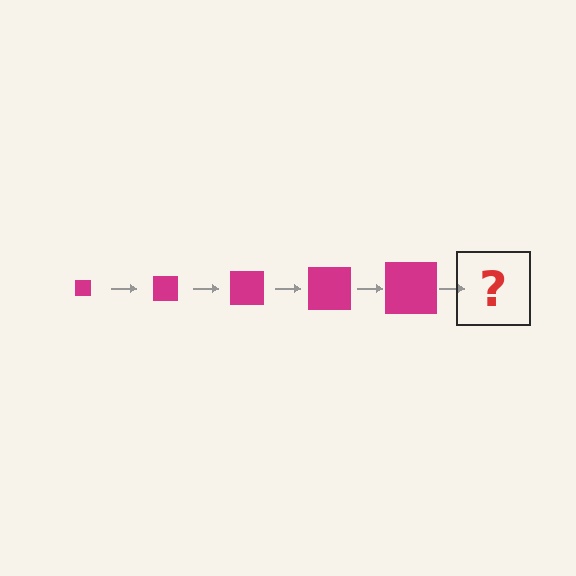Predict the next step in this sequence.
The next step is a magenta square, larger than the previous one.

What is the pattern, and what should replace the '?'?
The pattern is that the square gets progressively larger each step. The '?' should be a magenta square, larger than the previous one.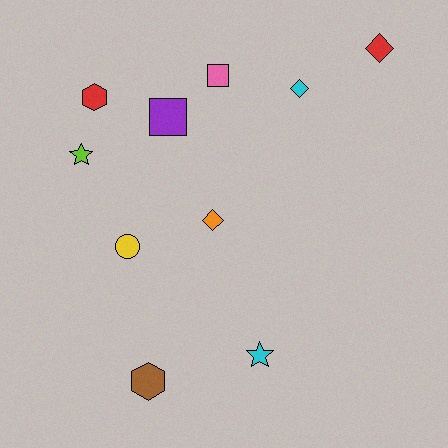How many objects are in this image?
There are 10 objects.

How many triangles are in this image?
There are no triangles.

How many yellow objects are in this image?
There is 1 yellow object.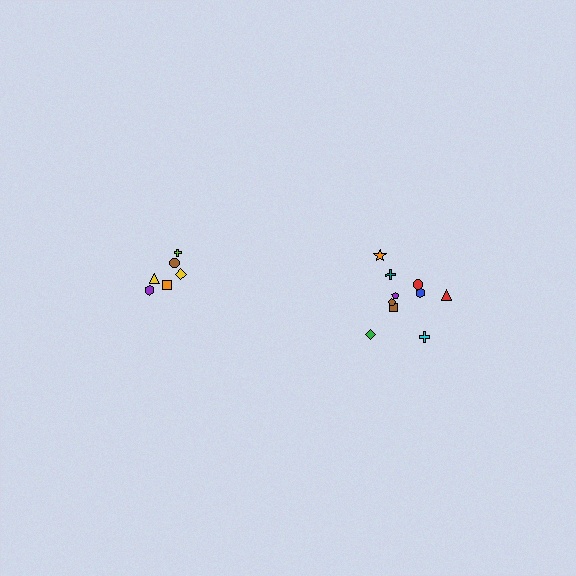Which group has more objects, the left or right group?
The right group.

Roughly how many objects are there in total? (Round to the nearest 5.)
Roughly 15 objects in total.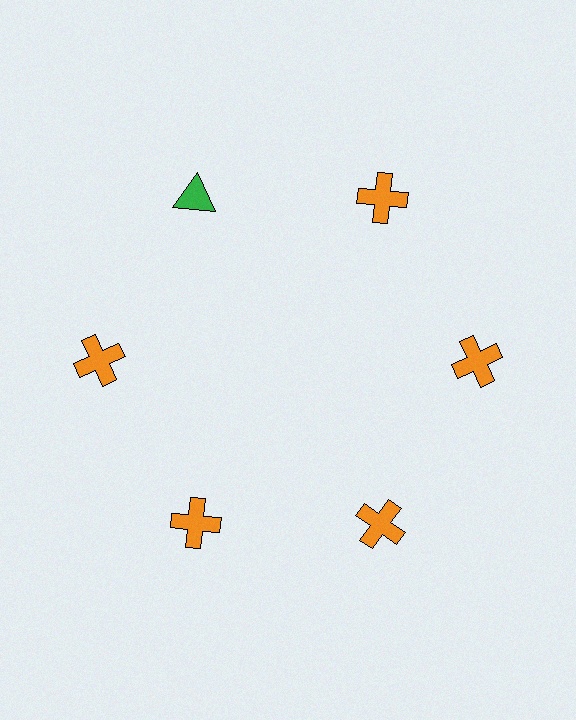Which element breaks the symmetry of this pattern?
The green triangle at roughly the 11 o'clock position breaks the symmetry. All other shapes are orange crosses.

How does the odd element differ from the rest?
It differs in both color (green instead of orange) and shape (triangle instead of cross).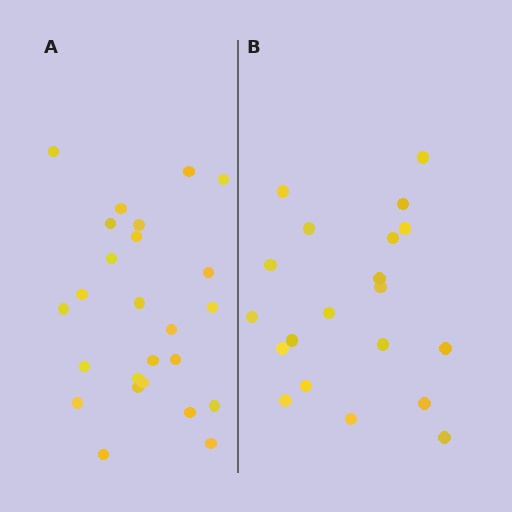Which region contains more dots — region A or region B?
Region A (the left region) has more dots.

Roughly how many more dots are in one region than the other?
Region A has about 5 more dots than region B.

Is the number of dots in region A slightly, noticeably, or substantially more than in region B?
Region A has noticeably more, but not dramatically so. The ratio is roughly 1.2 to 1.